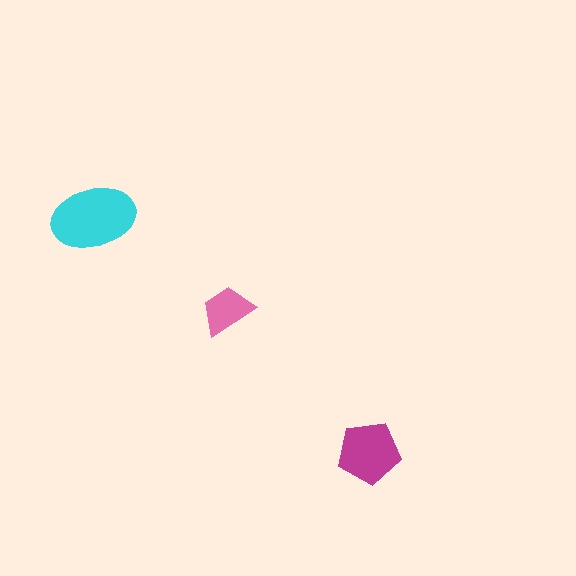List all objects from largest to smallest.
The cyan ellipse, the magenta pentagon, the pink trapezoid.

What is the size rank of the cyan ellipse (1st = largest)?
1st.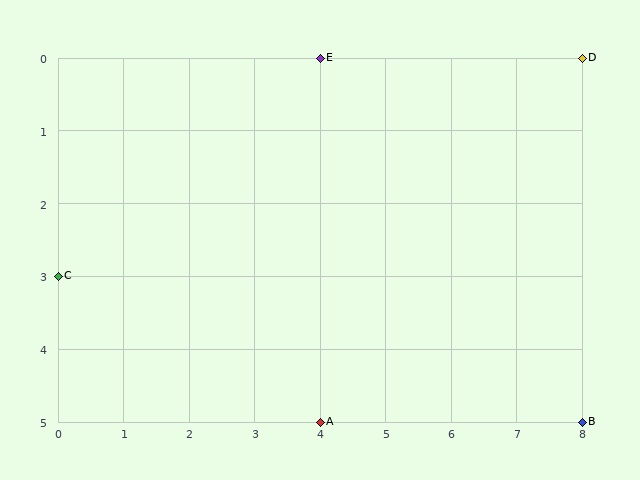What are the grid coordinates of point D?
Point D is at grid coordinates (8, 0).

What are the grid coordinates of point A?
Point A is at grid coordinates (4, 5).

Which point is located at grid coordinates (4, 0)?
Point E is at (4, 0).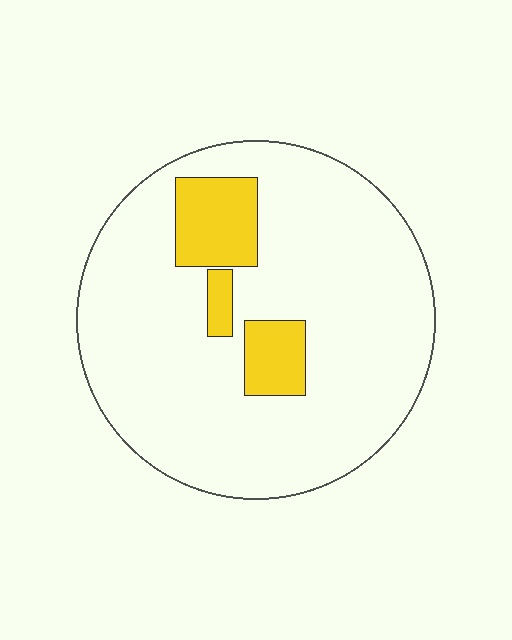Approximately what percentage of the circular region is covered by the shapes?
Approximately 15%.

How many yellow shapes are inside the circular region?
3.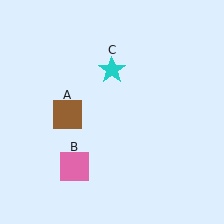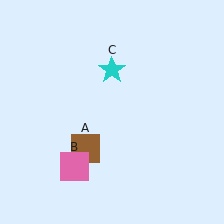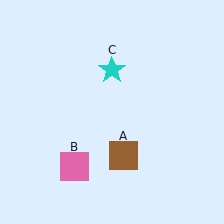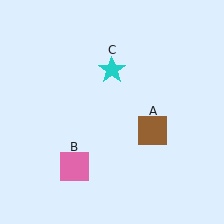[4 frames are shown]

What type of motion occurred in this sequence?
The brown square (object A) rotated counterclockwise around the center of the scene.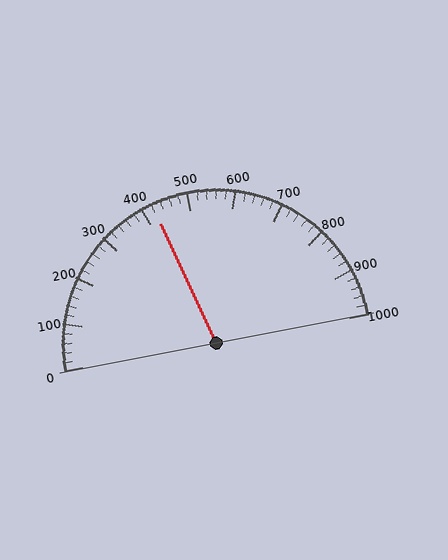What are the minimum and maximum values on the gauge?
The gauge ranges from 0 to 1000.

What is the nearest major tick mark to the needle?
The nearest major tick mark is 400.